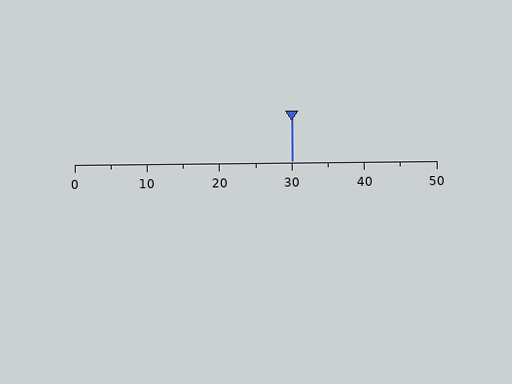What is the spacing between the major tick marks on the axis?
The major ticks are spaced 10 apart.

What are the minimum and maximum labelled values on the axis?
The axis runs from 0 to 50.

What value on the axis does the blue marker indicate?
The marker indicates approximately 30.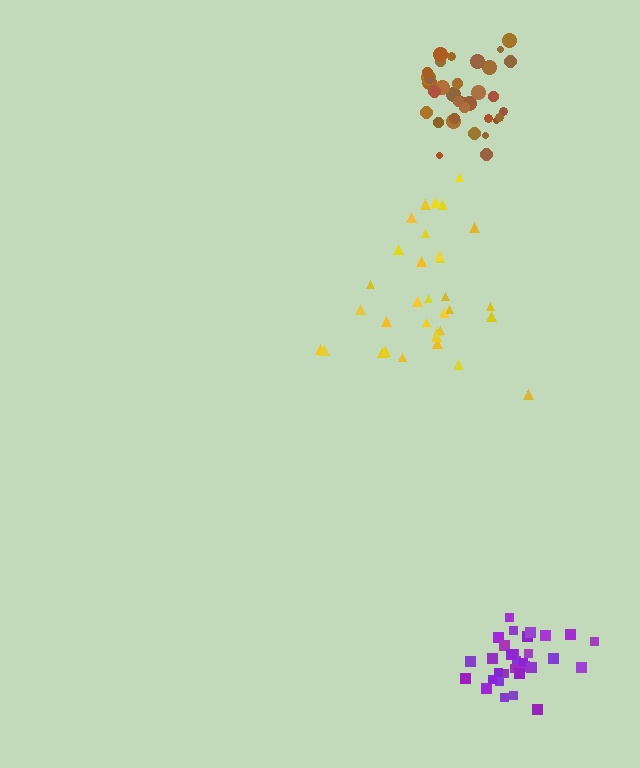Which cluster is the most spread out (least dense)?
Yellow.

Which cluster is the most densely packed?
Brown.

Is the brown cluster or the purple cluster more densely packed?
Brown.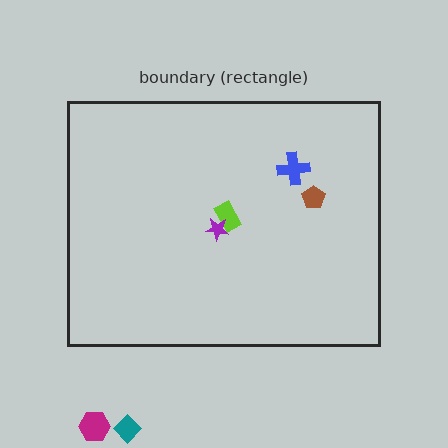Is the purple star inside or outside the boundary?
Inside.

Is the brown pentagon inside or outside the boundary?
Inside.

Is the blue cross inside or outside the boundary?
Inside.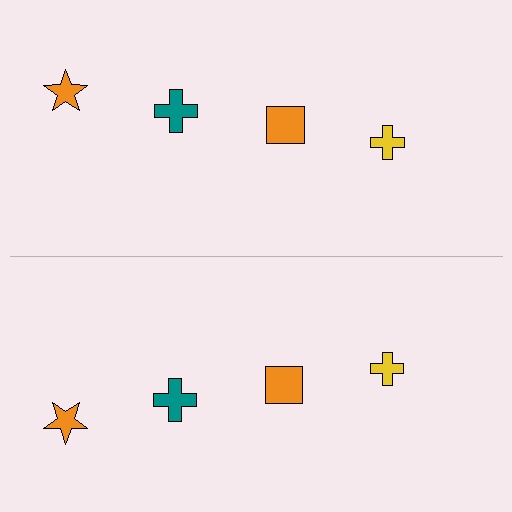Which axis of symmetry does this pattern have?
The pattern has a horizontal axis of symmetry running through the center of the image.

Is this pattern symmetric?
Yes, this pattern has bilateral (reflection) symmetry.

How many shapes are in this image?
There are 8 shapes in this image.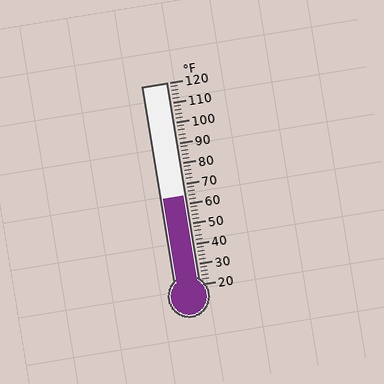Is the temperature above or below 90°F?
The temperature is below 90°F.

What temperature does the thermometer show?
The thermometer shows approximately 64°F.